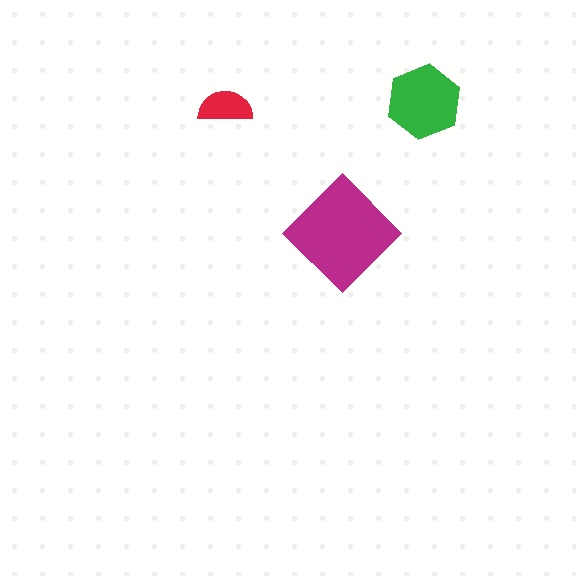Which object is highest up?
The green hexagon is topmost.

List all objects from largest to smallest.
The magenta diamond, the green hexagon, the red semicircle.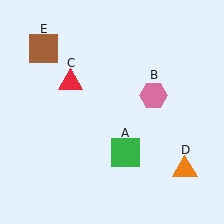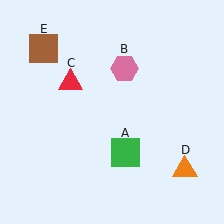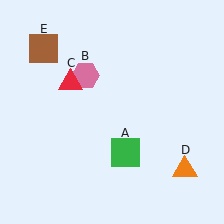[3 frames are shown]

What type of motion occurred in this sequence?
The pink hexagon (object B) rotated counterclockwise around the center of the scene.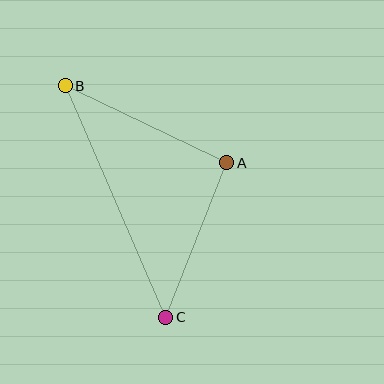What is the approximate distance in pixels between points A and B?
The distance between A and B is approximately 179 pixels.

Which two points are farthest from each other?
Points B and C are farthest from each other.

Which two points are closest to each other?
Points A and C are closest to each other.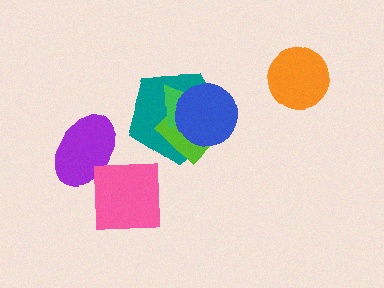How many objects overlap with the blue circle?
3 objects overlap with the blue circle.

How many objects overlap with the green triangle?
3 objects overlap with the green triangle.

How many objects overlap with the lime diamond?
3 objects overlap with the lime diamond.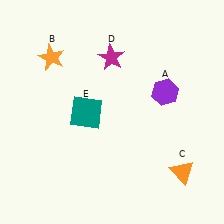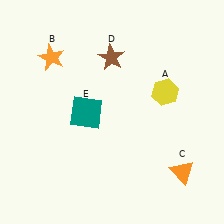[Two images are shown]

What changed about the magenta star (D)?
In Image 1, D is magenta. In Image 2, it changed to brown.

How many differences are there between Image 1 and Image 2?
There are 2 differences between the two images.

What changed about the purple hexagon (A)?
In Image 1, A is purple. In Image 2, it changed to yellow.